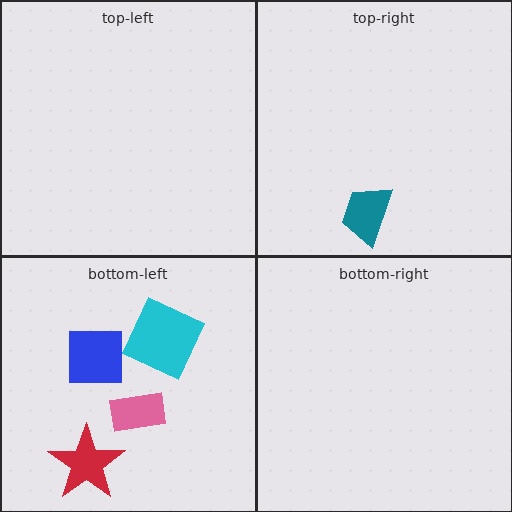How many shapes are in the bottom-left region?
4.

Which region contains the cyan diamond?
The bottom-left region.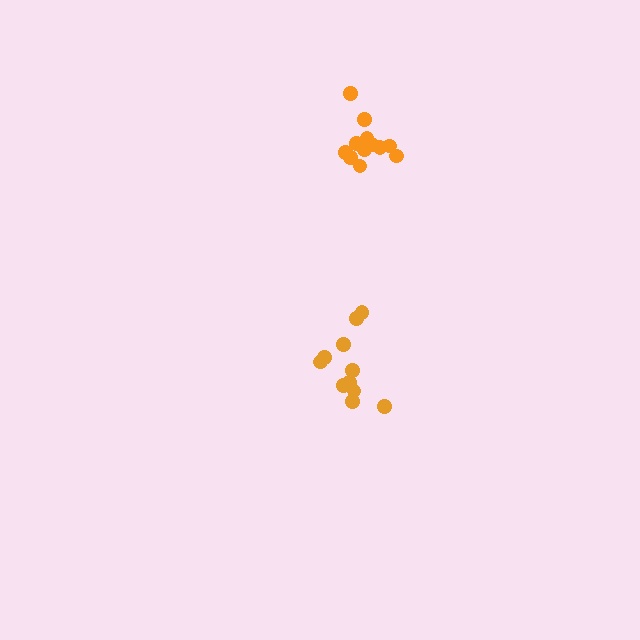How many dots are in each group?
Group 1: 11 dots, Group 2: 12 dots (23 total).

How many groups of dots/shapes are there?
There are 2 groups.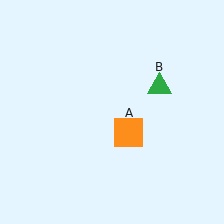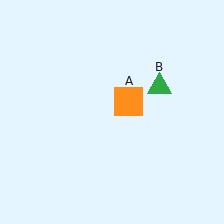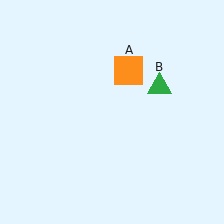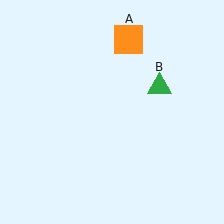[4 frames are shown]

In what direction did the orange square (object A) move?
The orange square (object A) moved up.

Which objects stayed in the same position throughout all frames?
Green triangle (object B) remained stationary.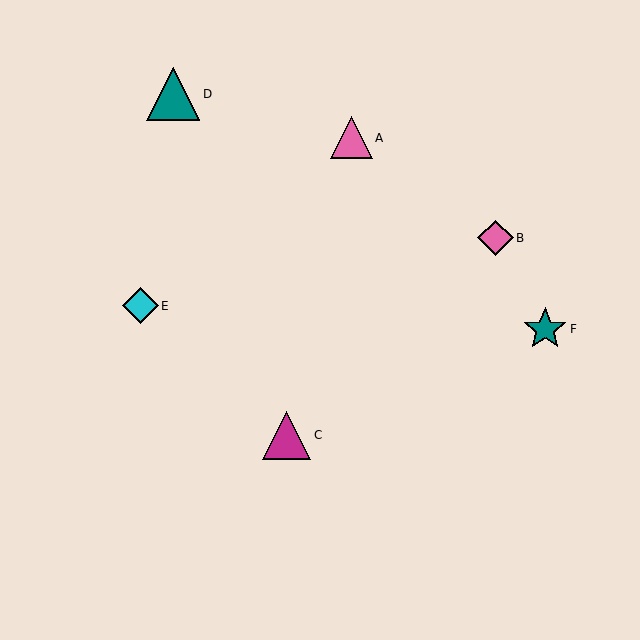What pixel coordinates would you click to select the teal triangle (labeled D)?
Click at (173, 94) to select the teal triangle D.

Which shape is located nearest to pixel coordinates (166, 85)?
The teal triangle (labeled D) at (173, 94) is nearest to that location.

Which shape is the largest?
The teal triangle (labeled D) is the largest.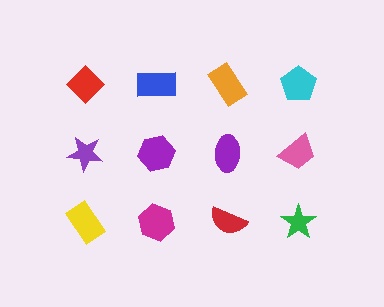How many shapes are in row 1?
4 shapes.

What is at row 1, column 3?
An orange rectangle.